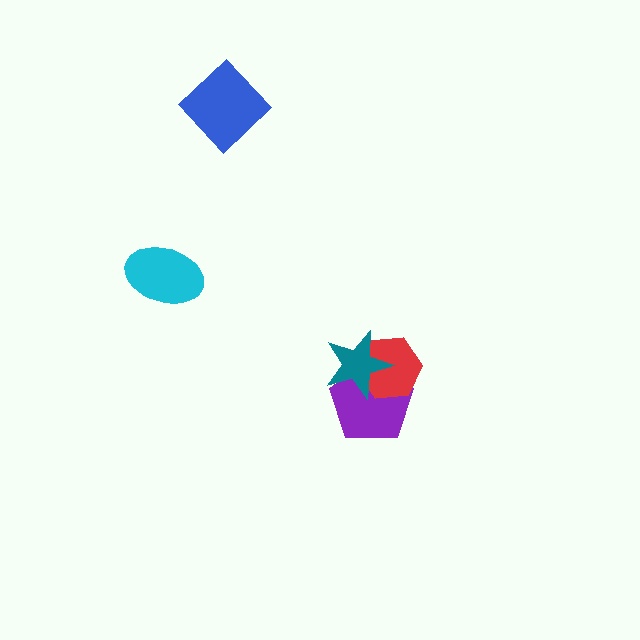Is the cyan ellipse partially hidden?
No, no other shape covers it.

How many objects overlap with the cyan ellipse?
0 objects overlap with the cyan ellipse.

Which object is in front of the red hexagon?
The teal star is in front of the red hexagon.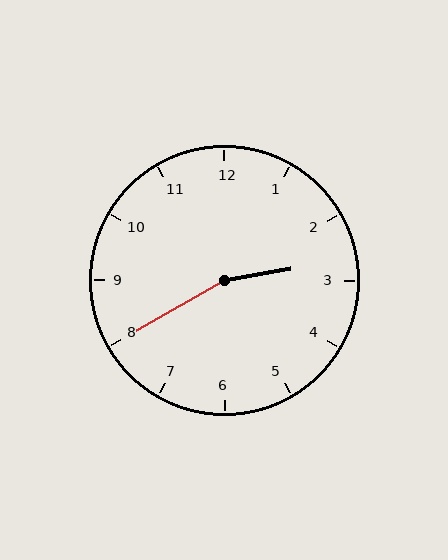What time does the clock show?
2:40.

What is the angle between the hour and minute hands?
Approximately 160 degrees.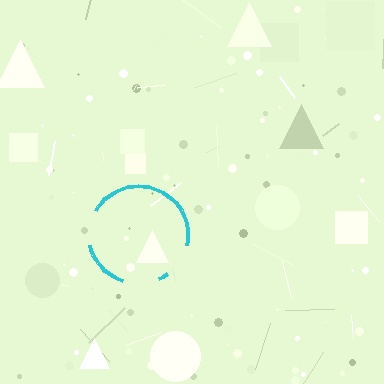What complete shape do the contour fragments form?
The contour fragments form a circle.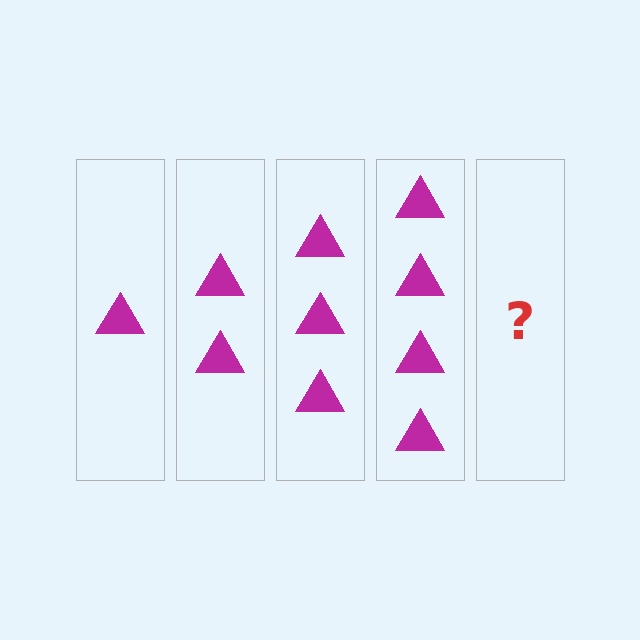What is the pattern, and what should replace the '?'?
The pattern is that each step adds one more triangle. The '?' should be 5 triangles.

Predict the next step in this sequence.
The next step is 5 triangles.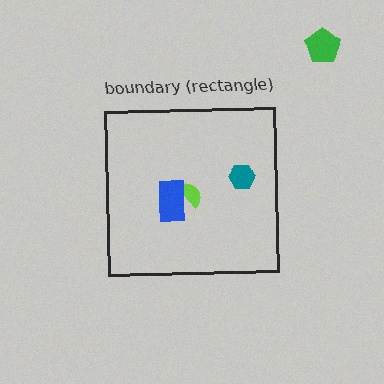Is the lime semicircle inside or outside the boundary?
Inside.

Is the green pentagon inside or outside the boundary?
Outside.